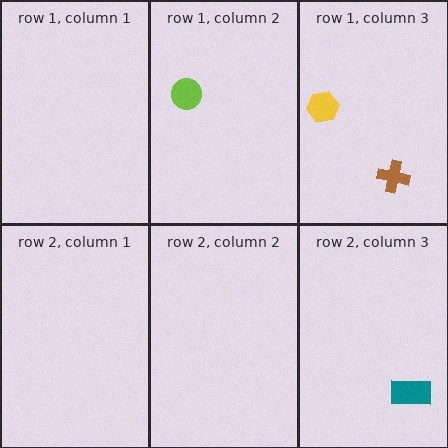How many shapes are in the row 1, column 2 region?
1.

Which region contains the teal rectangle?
The row 2, column 3 region.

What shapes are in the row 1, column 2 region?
The lime circle.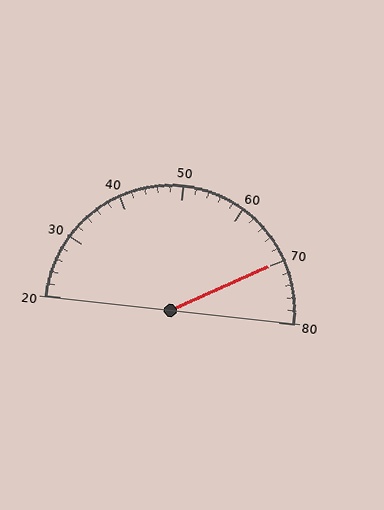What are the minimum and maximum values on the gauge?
The gauge ranges from 20 to 80.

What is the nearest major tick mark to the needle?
The nearest major tick mark is 70.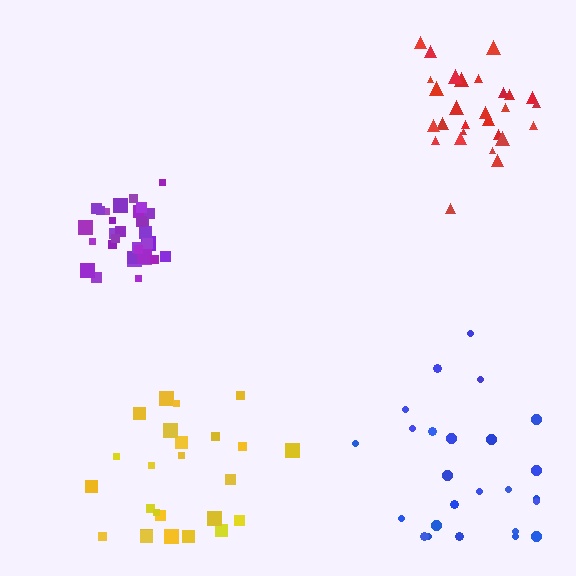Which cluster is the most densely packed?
Purple.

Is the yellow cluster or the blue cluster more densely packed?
Yellow.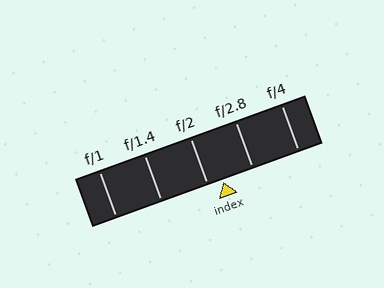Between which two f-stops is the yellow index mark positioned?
The index mark is between f/2 and f/2.8.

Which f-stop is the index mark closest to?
The index mark is closest to f/2.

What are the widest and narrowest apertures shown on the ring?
The widest aperture shown is f/1 and the narrowest is f/4.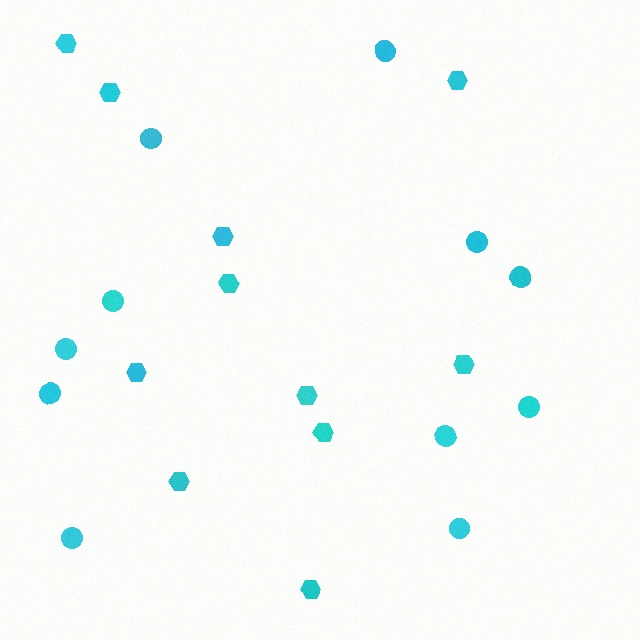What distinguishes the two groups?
There are 2 groups: one group of hexagons (11) and one group of circles (11).